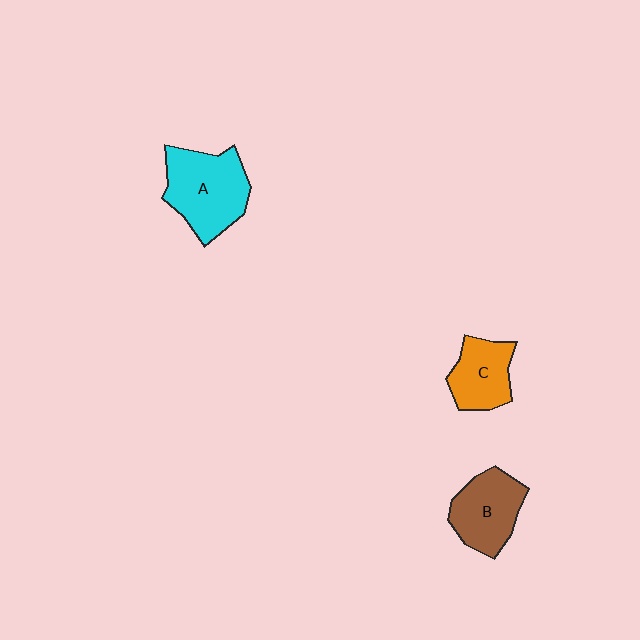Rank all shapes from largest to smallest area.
From largest to smallest: A (cyan), B (brown), C (orange).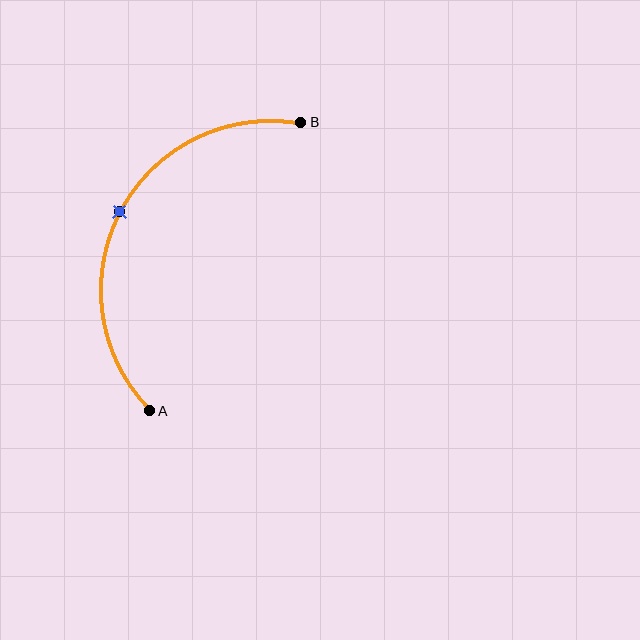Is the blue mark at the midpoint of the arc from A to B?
Yes. The blue mark lies on the arc at equal arc-length from both A and B — it is the arc midpoint.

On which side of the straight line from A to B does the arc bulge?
The arc bulges to the left of the straight line connecting A and B.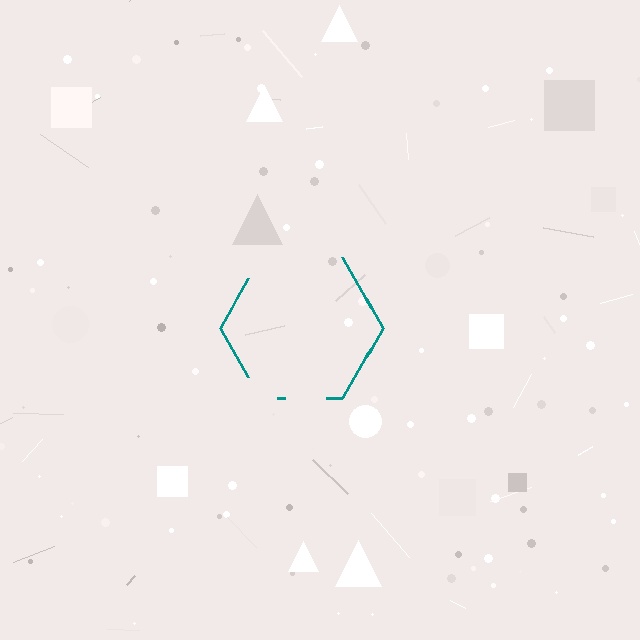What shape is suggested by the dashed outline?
The dashed outline suggests a hexagon.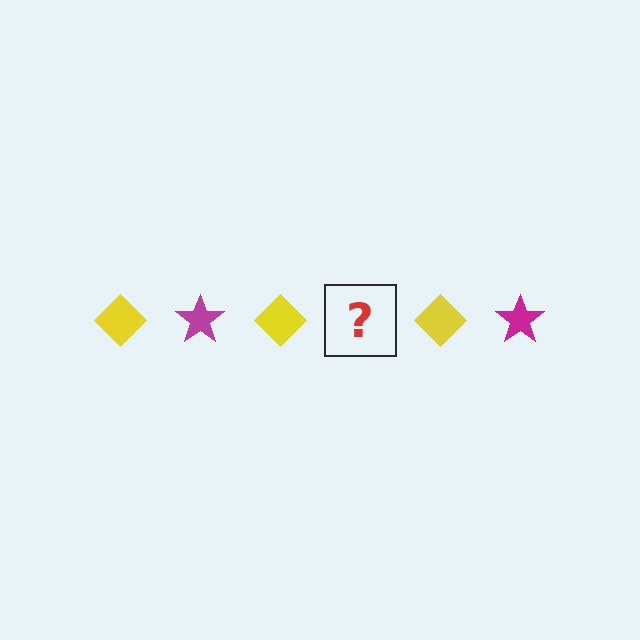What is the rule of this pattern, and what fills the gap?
The rule is that the pattern alternates between yellow diamond and magenta star. The gap should be filled with a magenta star.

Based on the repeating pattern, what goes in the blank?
The blank should be a magenta star.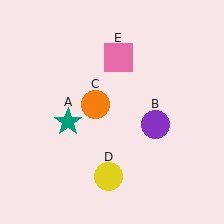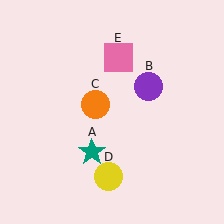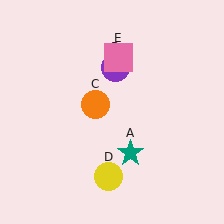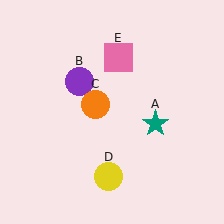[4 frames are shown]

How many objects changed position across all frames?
2 objects changed position: teal star (object A), purple circle (object B).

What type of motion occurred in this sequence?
The teal star (object A), purple circle (object B) rotated counterclockwise around the center of the scene.